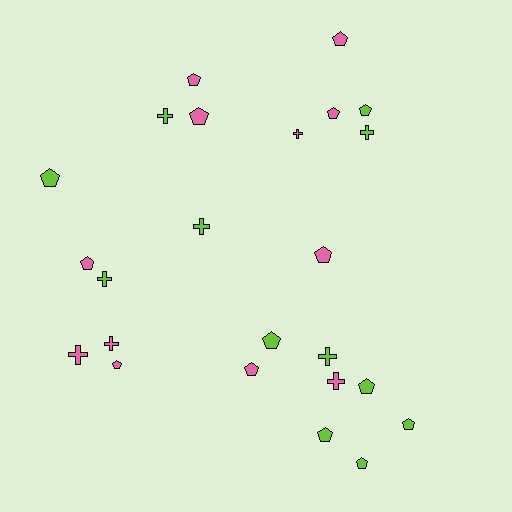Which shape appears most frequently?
Pentagon, with 15 objects.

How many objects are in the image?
There are 24 objects.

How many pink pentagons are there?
There are 8 pink pentagons.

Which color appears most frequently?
Pink, with 12 objects.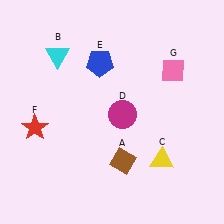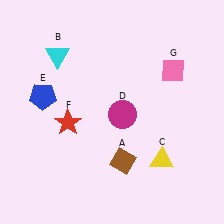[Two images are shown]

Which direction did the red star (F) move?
The red star (F) moved right.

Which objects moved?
The objects that moved are: the blue pentagon (E), the red star (F).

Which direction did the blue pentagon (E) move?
The blue pentagon (E) moved left.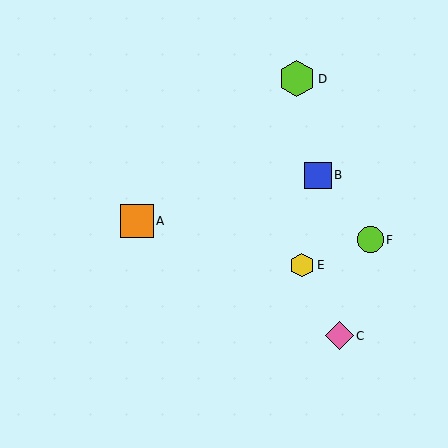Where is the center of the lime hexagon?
The center of the lime hexagon is at (297, 79).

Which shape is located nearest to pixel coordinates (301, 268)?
The yellow hexagon (labeled E) at (302, 265) is nearest to that location.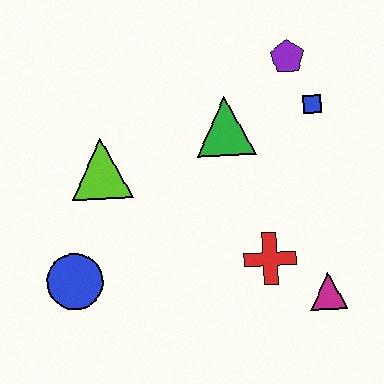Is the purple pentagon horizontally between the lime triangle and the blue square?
Yes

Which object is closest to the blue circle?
The lime triangle is closest to the blue circle.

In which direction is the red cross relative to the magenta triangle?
The red cross is to the left of the magenta triangle.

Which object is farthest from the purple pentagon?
The blue circle is farthest from the purple pentagon.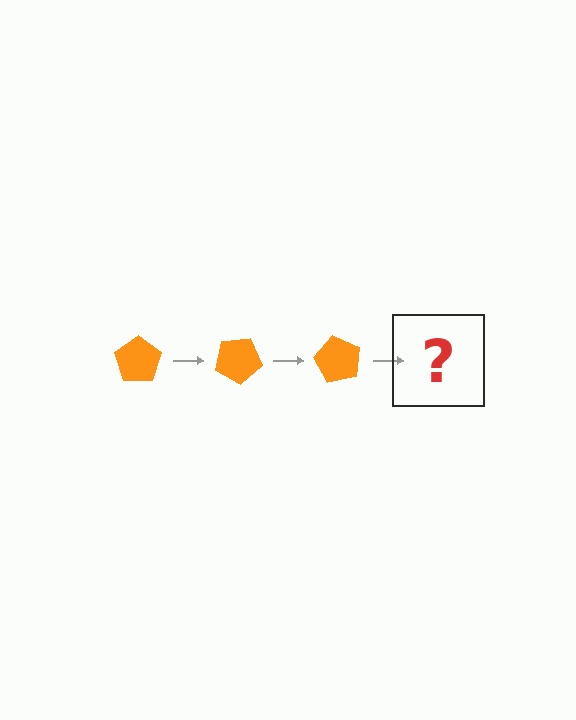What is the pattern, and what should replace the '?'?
The pattern is that the pentagon rotates 30 degrees each step. The '?' should be an orange pentagon rotated 90 degrees.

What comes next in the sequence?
The next element should be an orange pentagon rotated 90 degrees.